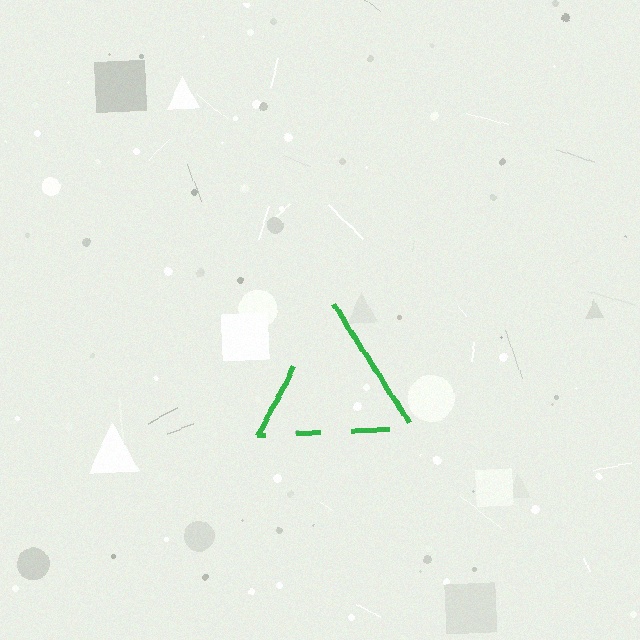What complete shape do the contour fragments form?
The contour fragments form a triangle.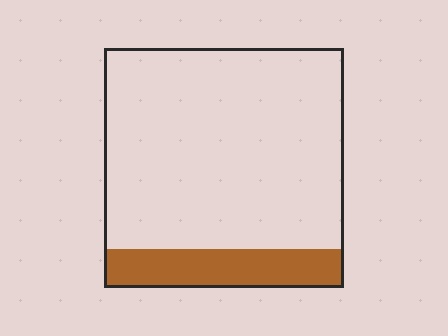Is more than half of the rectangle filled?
No.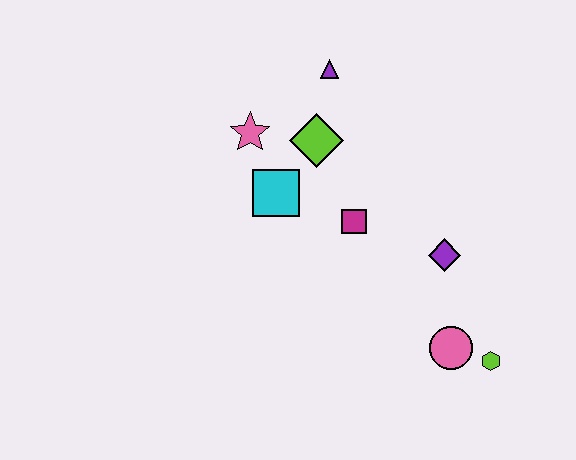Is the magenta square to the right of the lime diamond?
Yes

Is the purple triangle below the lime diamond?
No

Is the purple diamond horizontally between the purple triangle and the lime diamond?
No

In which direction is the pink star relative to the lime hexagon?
The pink star is to the left of the lime hexagon.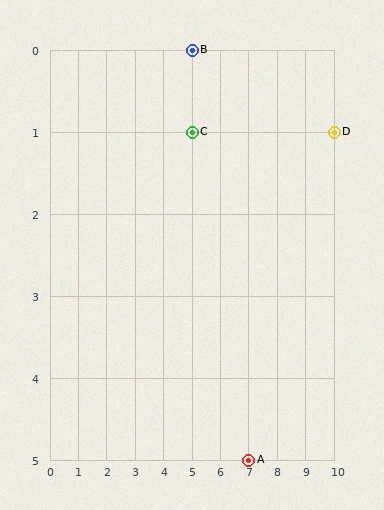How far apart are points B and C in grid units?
Points B and C are 1 row apart.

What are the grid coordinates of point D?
Point D is at grid coordinates (10, 1).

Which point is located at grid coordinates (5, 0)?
Point B is at (5, 0).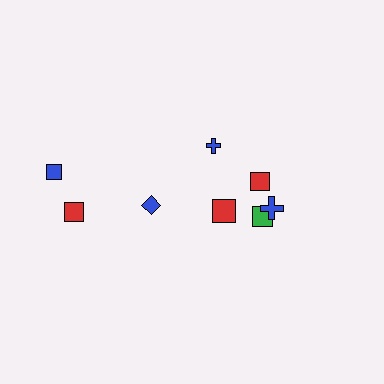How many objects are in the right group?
There are 5 objects.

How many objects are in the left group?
There are 3 objects.